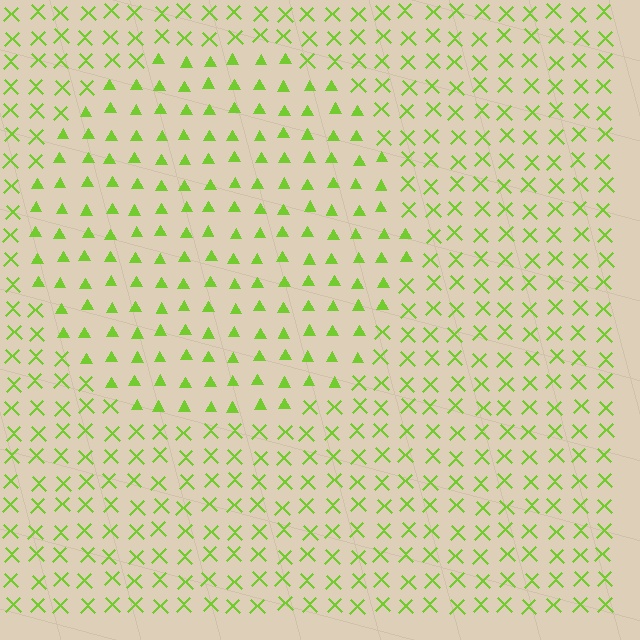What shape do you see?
I see a circle.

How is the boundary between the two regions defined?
The boundary is defined by a change in element shape: triangles inside vs. X marks outside. All elements share the same color and spacing.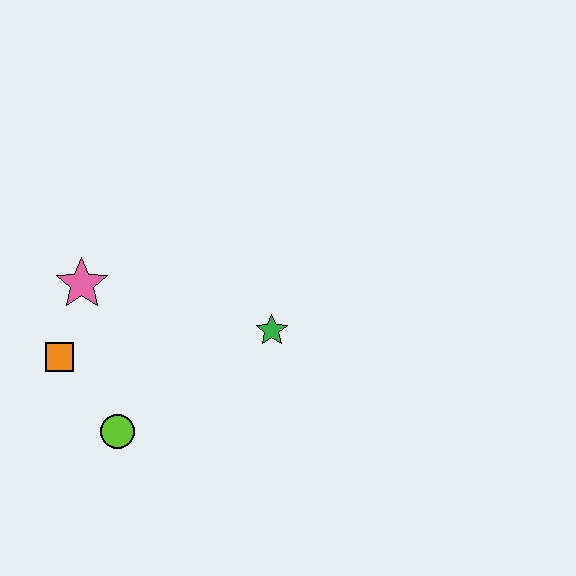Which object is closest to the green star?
The lime circle is closest to the green star.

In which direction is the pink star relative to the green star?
The pink star is to the left of the green star.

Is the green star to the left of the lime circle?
No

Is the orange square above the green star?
No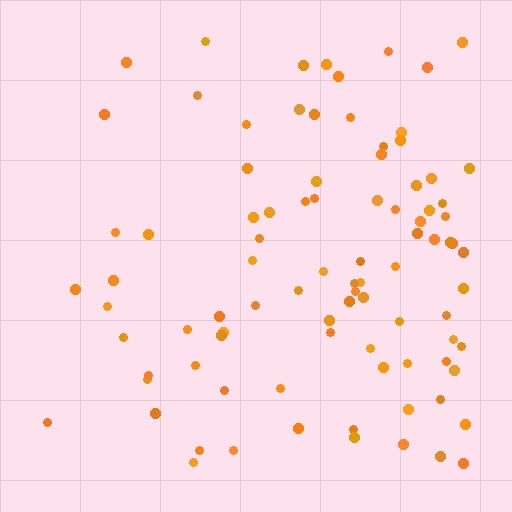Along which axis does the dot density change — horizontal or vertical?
Horizontal.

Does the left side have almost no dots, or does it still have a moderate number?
Still a moderate number, just noticeably fewer than the right.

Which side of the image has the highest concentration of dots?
The right.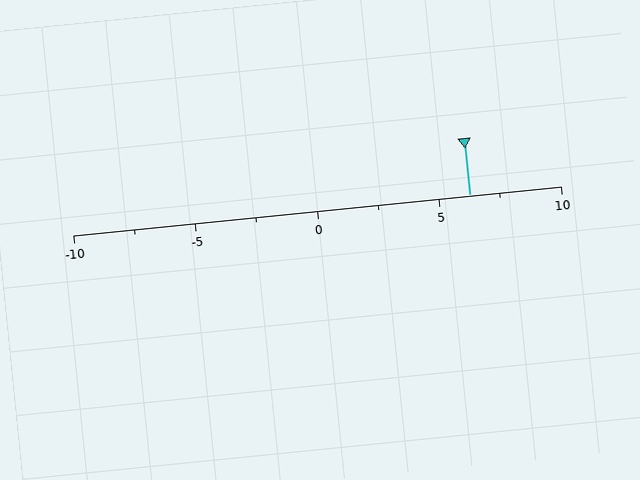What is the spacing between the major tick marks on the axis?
The major ticks are spaced 5 apart.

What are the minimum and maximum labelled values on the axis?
The axis runs from -10 to 10.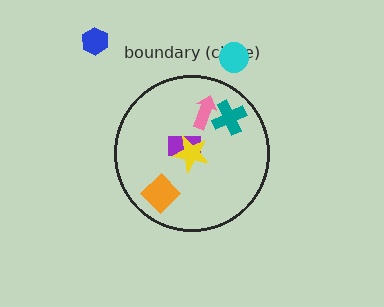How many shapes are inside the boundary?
5 inside, 2 outside.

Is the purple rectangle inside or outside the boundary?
Inside.